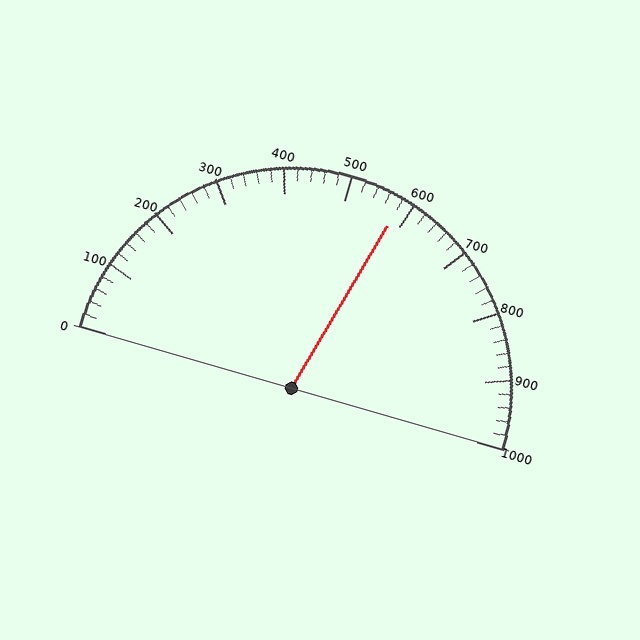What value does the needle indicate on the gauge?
The needle indicates approximately 580.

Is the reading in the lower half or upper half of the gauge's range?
The reading is in the upper half of the range (0 to 1000).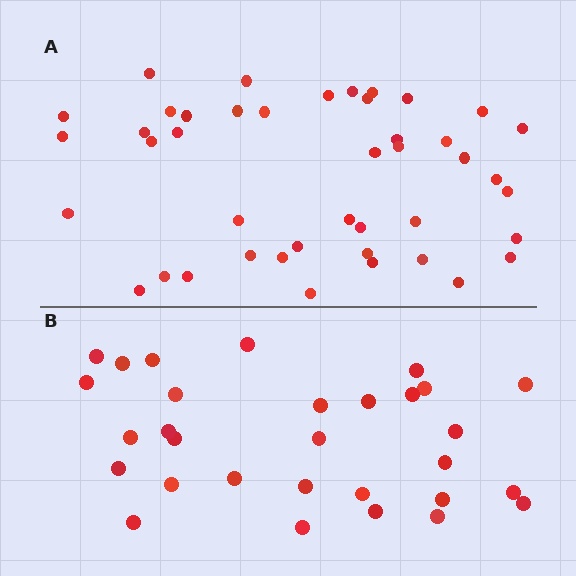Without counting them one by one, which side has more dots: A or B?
Region A (the top region) has more dots.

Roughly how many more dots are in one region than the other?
Region A has approximately 15 more dots than region B.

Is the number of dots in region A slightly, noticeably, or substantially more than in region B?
Region A has noticeably more, but not dramatically so. The ratio is roughly 1.4 to 1.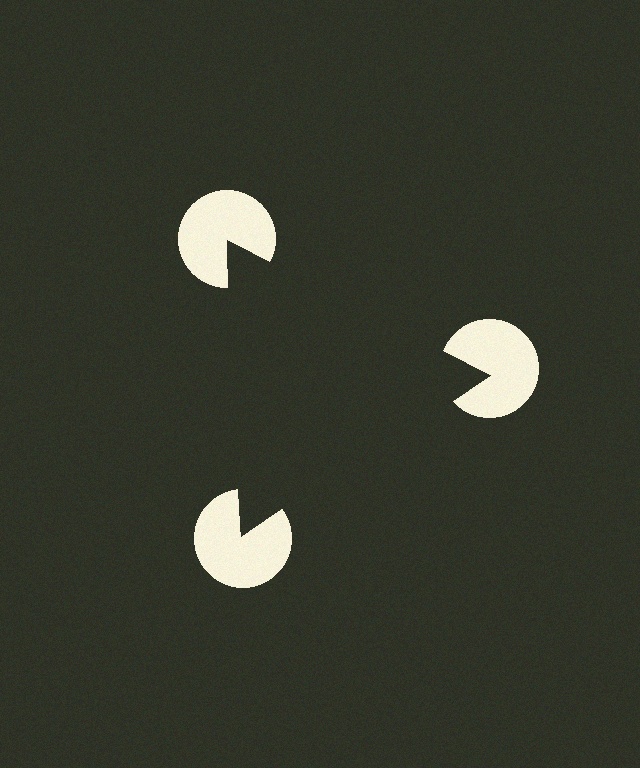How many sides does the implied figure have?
3 sides.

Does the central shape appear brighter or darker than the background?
It typically appears slightly darker than the background, even though no actual brightness change is drawn.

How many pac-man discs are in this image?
There are 3 — one at each vertex of the illusory triangle.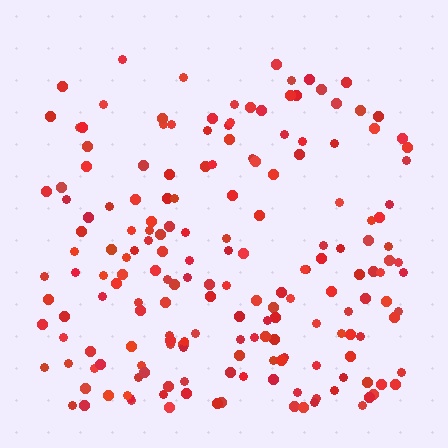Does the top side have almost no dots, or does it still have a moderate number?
Still a moderate number, just noticeably fewer than the bottom.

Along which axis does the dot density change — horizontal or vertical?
Vertical.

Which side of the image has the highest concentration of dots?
The bottom.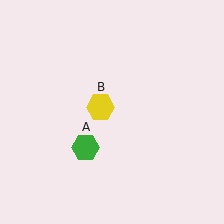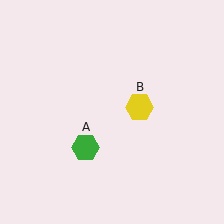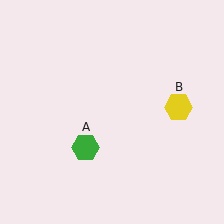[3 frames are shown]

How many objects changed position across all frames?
1 object changed position: yellow hexagon (object B).